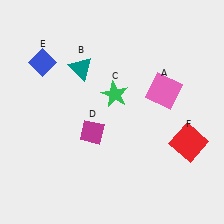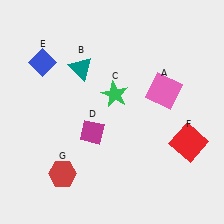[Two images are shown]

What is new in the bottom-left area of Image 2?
A red hexagon (G) was added in the bottom-left area of Image 2.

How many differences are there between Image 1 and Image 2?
There is 1 difference between the two images.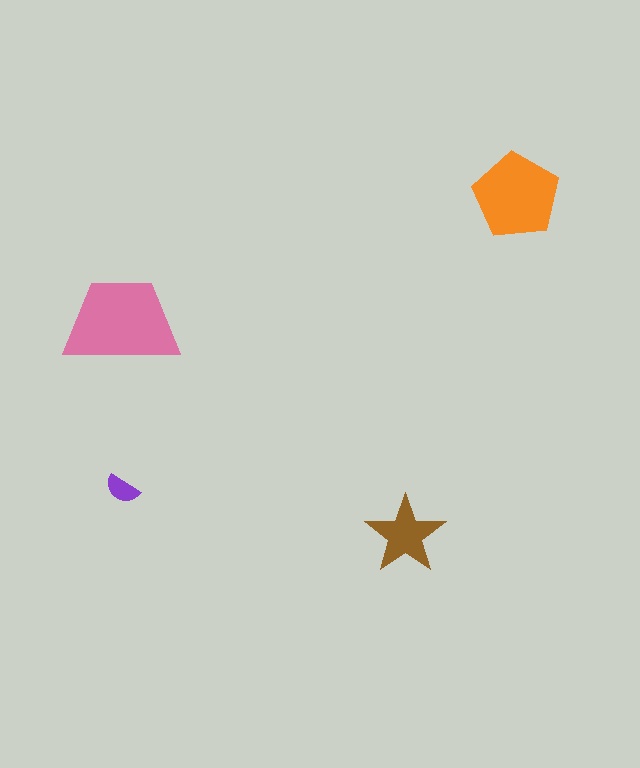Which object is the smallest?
The purple semicircle.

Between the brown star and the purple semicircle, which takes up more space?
The brown star.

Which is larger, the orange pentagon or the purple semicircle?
The orange pentagon.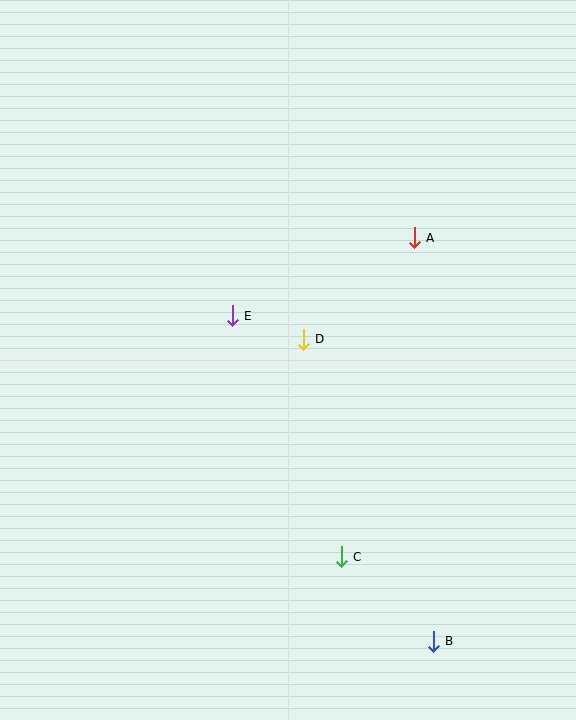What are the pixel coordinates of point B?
Point B is at (433, 641).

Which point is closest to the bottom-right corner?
Point B is closest to the bottom-right corner.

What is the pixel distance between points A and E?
The distance between A and E is 198 pixels.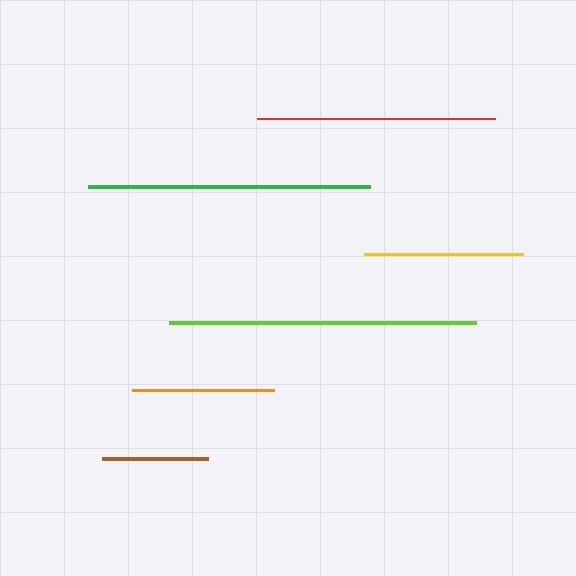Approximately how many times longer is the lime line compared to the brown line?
The lime line is approximately 2.9 times the length of the brown line.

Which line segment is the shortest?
The brown line is the shortest at approximately 106 pixels.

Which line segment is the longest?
The lime line is the longest at approximately 307 pixels.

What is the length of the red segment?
The red segment is approximately 239 pixels long.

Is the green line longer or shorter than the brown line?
The green line is longer than the brown line.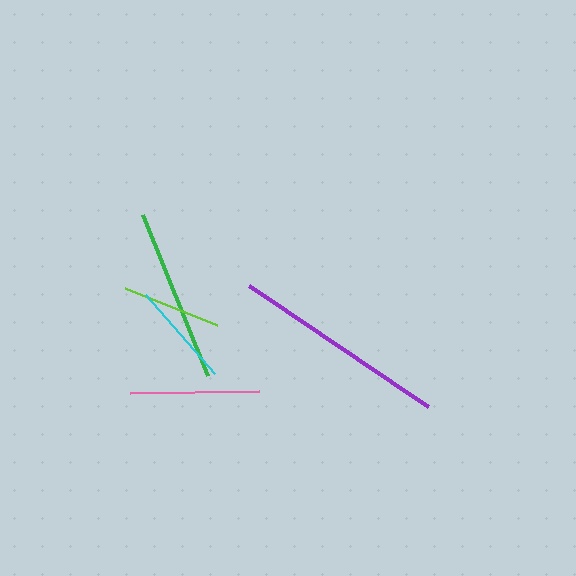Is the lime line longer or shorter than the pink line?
The pink line is longer than the lime line.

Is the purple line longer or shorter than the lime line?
The purple line is longer than the lime line.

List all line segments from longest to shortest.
From longest to shortest: purple, green, pink, cyan, lime.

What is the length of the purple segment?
The purple segment is approximately 217 pixels long.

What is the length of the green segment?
The green segment is approximately 173 pixels long.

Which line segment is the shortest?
The lime line is the shortest at approximately 99 pixels.